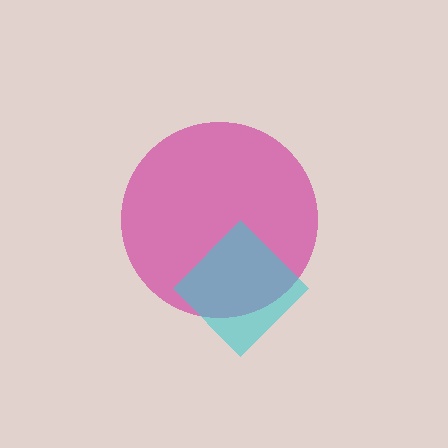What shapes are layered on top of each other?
The layered shapes are: a magenta circle, a cyan diamond.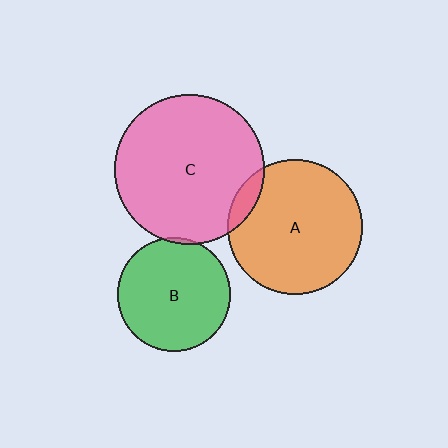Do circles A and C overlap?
Yes.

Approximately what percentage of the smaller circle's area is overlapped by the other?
Approximately 10%.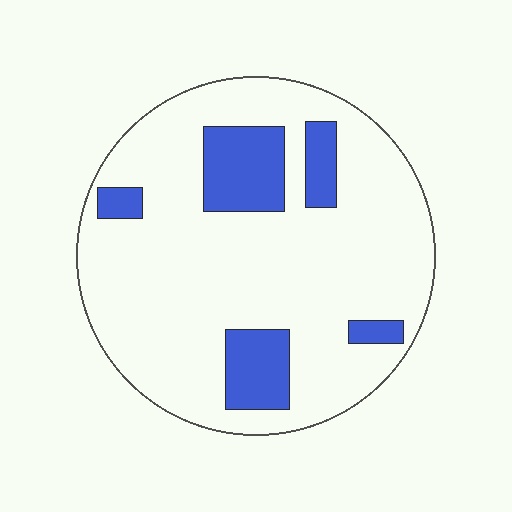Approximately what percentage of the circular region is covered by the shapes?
Approximately 20%.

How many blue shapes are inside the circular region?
5.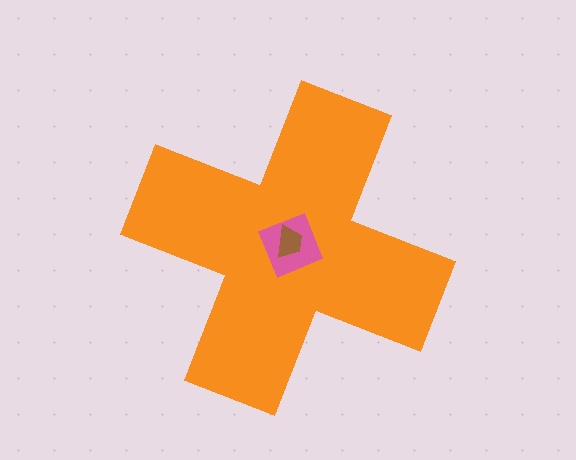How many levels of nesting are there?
3.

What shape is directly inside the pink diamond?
The brown trapezoid.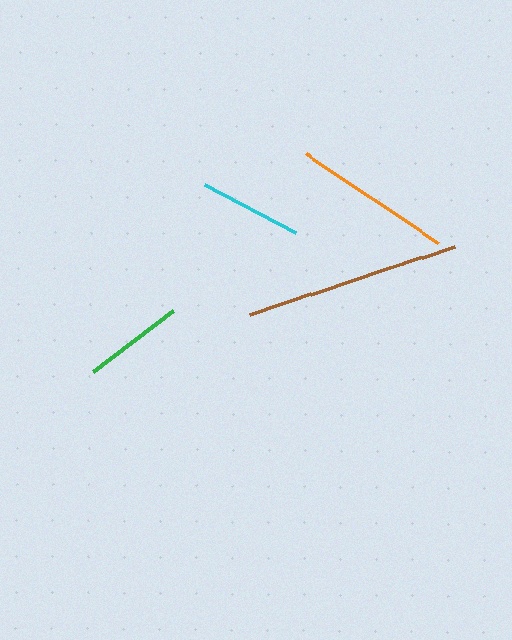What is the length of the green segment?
The green segment is approximately 101 pixels long.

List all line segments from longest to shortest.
From longest to shortest: brown, orange, cyan, green.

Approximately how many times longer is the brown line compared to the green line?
The brown line is approximately 2.1 times the length of the green line.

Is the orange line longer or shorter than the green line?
The orange line is longer than the green line.